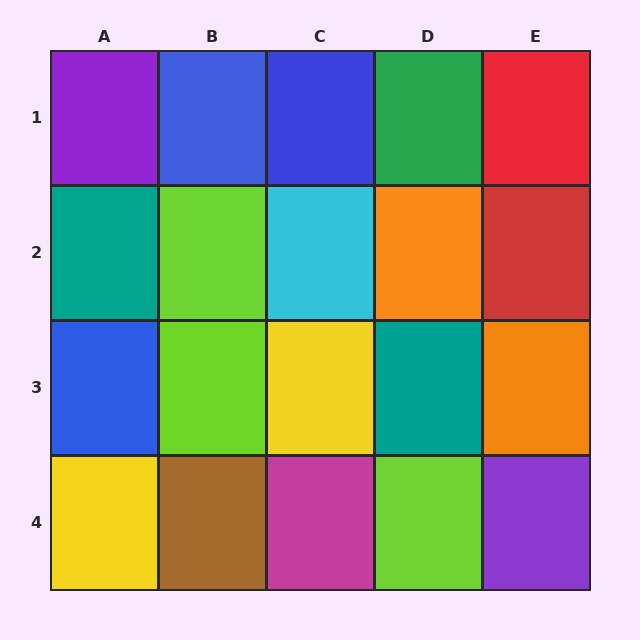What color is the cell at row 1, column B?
Blue.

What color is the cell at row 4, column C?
Magenta.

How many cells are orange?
2 cells are orange.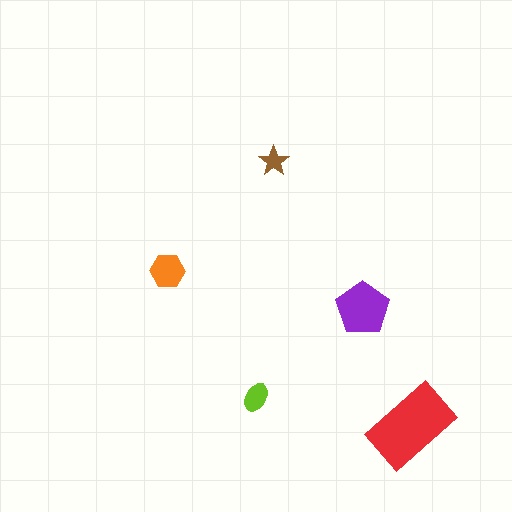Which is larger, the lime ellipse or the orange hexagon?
The orange hexagon.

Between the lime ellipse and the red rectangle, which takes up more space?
The red rectangle.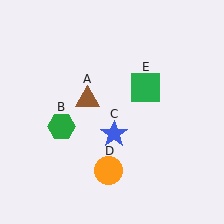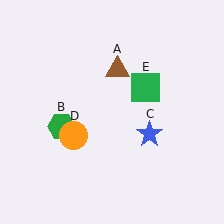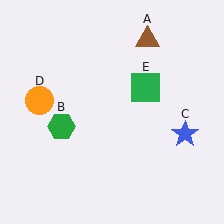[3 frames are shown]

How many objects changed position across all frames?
3 objects changed position: brown triangle (object A), blue star (object C), orange circle (object D).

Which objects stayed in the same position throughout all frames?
Green hexagon (object B) and green square (object E) remained stationary.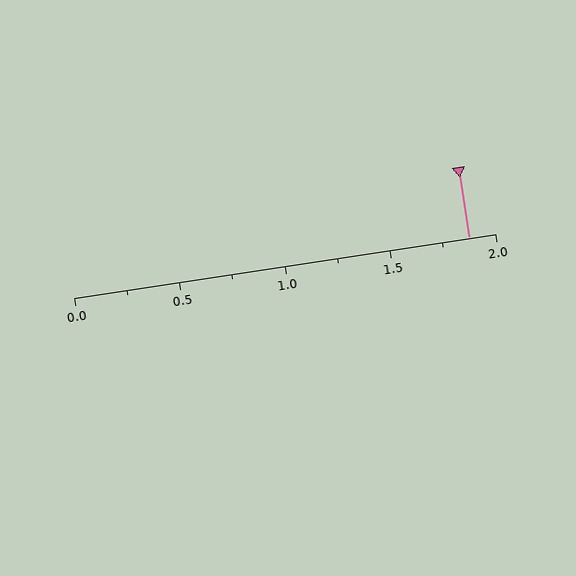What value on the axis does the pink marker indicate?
The marker indicates approximately 1.88.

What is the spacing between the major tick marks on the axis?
The major ticks are spaced 0.5 apart.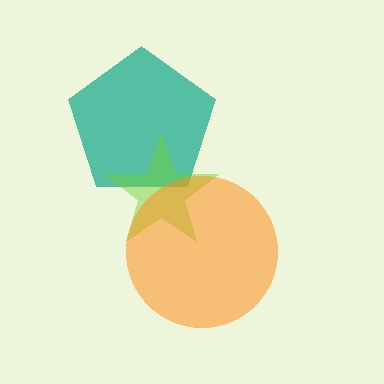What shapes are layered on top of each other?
The layered shapes are: a teal pentagon, a lime star, an orange circle.